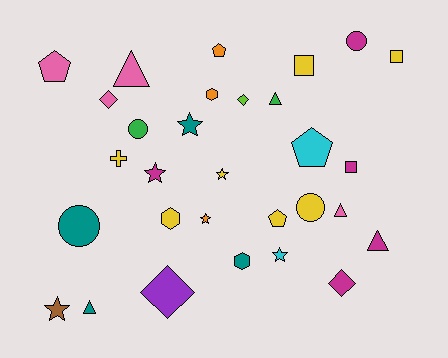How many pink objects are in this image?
There are 4 pink objects.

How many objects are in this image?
There are 30 objects.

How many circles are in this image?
There are 4 circles.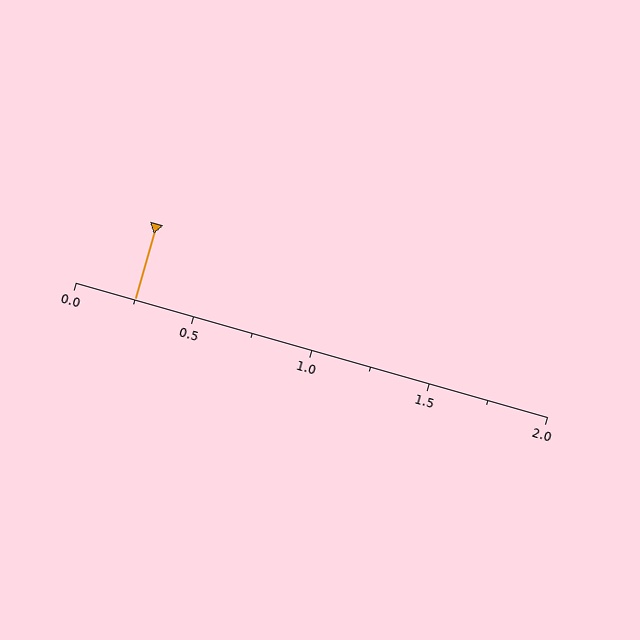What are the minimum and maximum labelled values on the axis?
The axis runs from 0.0 to 2.0.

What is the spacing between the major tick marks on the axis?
The major ticks are spaced 0.5 apart.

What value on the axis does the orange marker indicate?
The marker indicates approximately 0.25.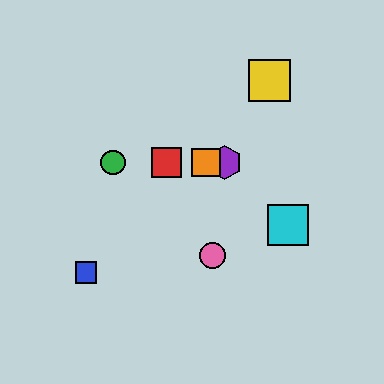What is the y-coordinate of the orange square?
The orange square is at y≈162.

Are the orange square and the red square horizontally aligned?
Yes, both are at y≈162.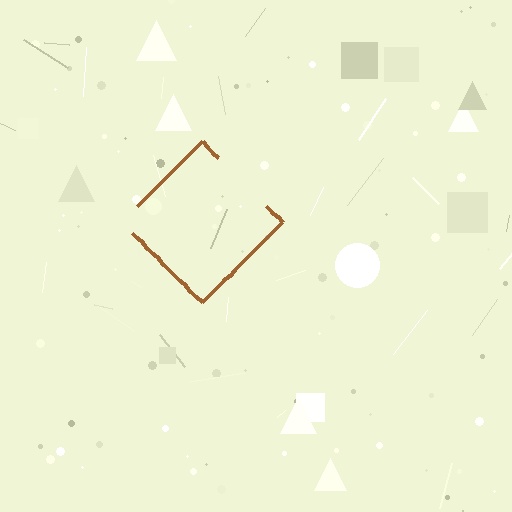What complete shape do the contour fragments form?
The contour fragments form a diamond.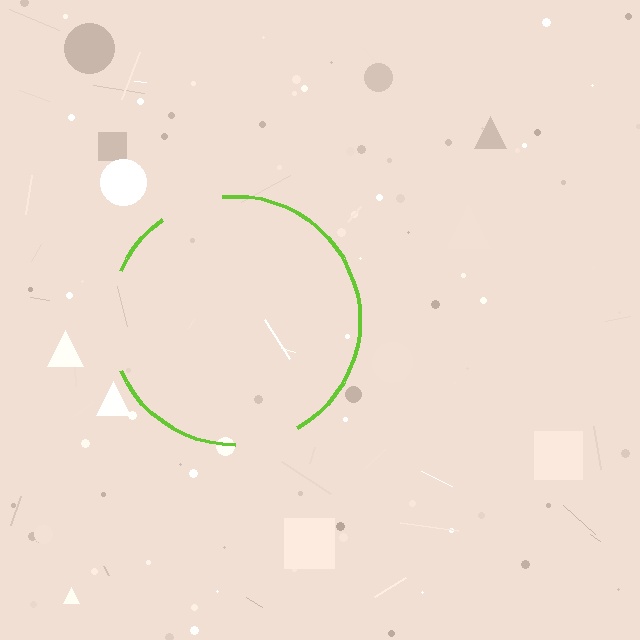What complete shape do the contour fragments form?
The contour fragments form a circle.